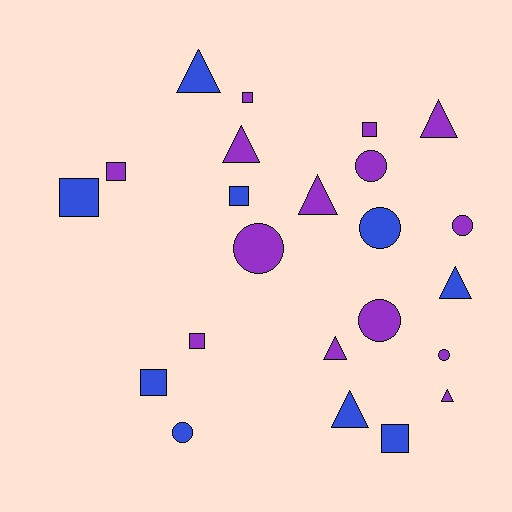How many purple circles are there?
There are 5 purple circles.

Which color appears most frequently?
Purple, with 14 objects.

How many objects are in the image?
There are 23 objects.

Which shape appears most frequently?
Square, with 8 objects.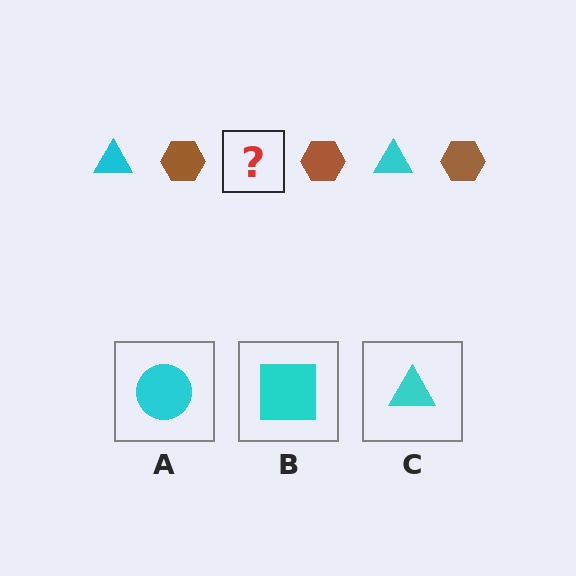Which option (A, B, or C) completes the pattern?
C.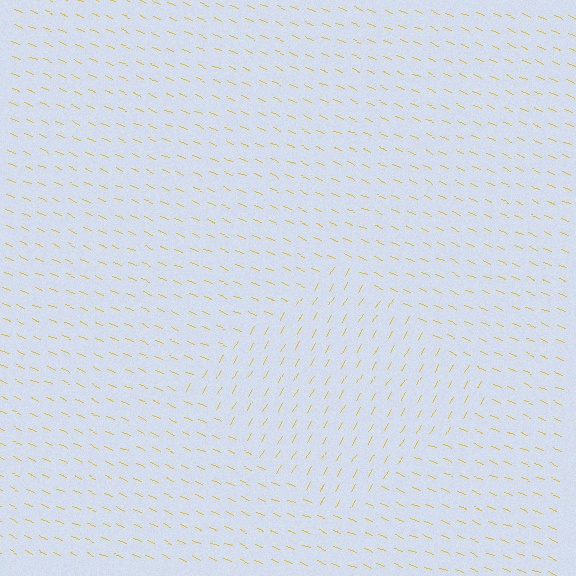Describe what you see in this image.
The image is filled with small yellow line segments. A diamond region in the image has lines oriented differently from the surrounding lines, creating a visible texture boundary.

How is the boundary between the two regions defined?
The boundary is defined purely by a change in line orientation (approximately 82 degrees difference). All lines are the same color and thickness.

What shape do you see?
I see a diamond.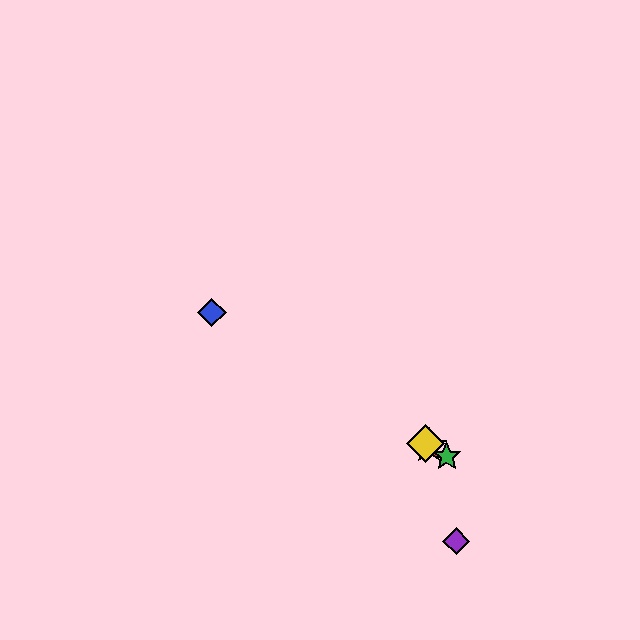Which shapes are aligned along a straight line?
The red star, the blue diamond, the green star, the yellow diamond are aligned along a straight line.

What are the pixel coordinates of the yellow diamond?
The yellow diamond is at (426, 443).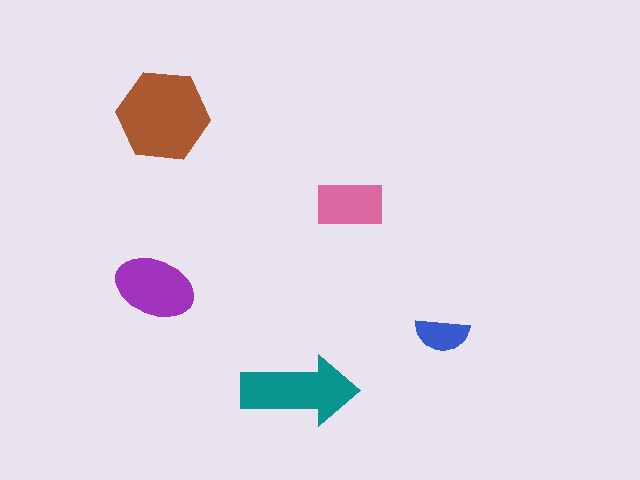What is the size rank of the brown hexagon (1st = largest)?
1st.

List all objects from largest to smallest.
The brown hexagon, the teal arrow, the purple ellipse, the pink rectangle, the blue semicircle.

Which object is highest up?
The brown hexagon is topmost.